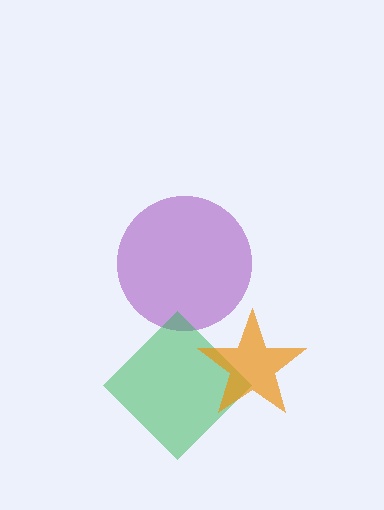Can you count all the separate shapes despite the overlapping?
Yes, there are 3 separate shapes.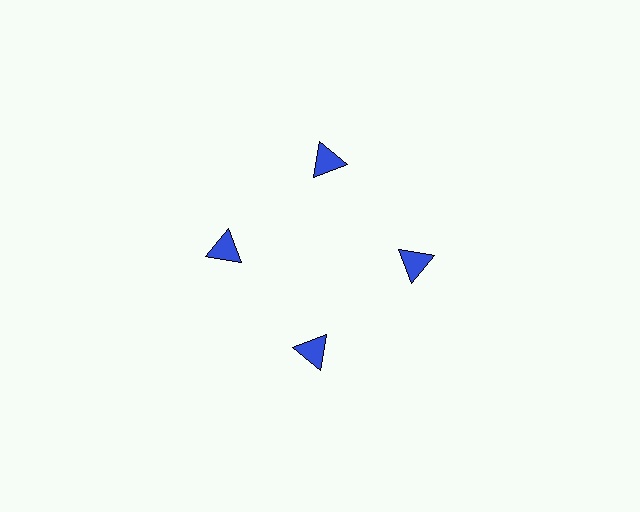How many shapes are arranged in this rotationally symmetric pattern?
There are 4 shapes, arranged in 4 groups of 1.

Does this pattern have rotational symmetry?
Yes, this pattern has 4-fold rotational symmetry. It looks the same after rotating 90 degrees around the center.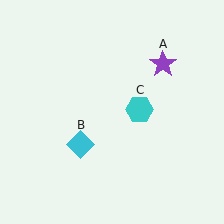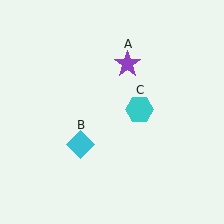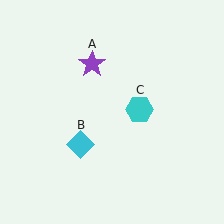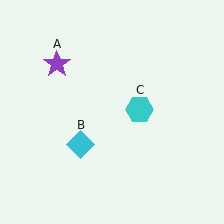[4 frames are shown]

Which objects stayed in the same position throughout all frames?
Cyan diamond (object B) and cyan hexagon (object C) remained stationary.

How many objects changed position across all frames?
1 object changed position: purple star (object A).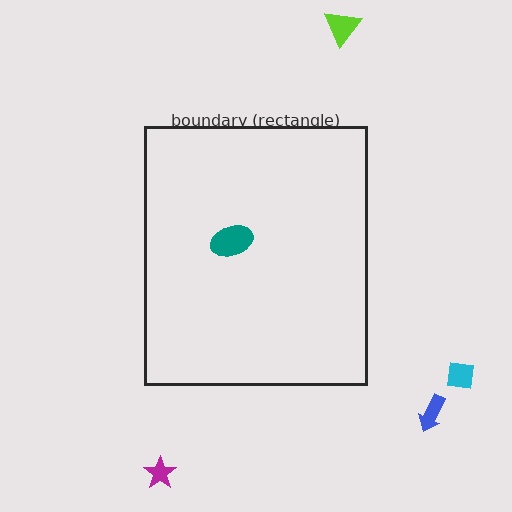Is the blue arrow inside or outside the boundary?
Outside.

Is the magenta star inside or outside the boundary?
Outside.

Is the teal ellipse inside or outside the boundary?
Inside.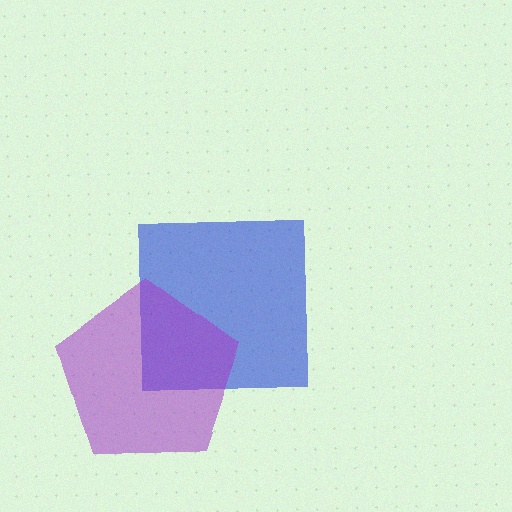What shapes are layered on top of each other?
The layered shapes are: a blue square, a purple pentagon.